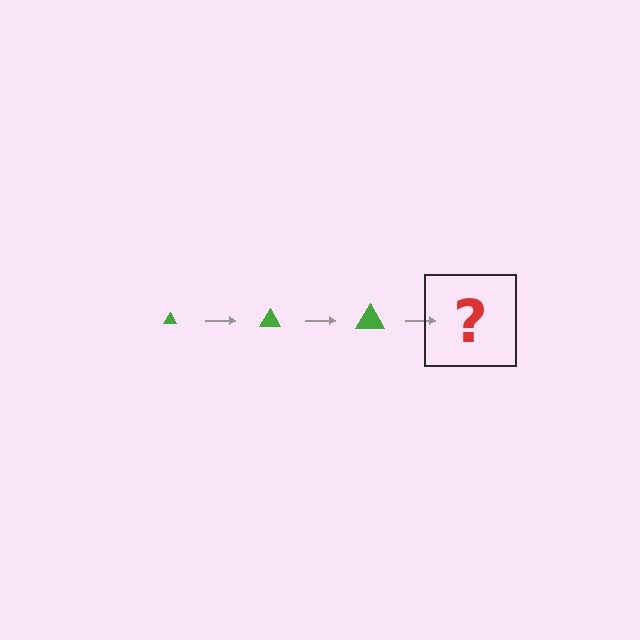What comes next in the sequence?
The next element should be a green triangle, larger than the previous one.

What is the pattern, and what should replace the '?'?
The pattern is that the triangle gets progressively larger each step. The '?' should be a green triangle, larger than the previous one.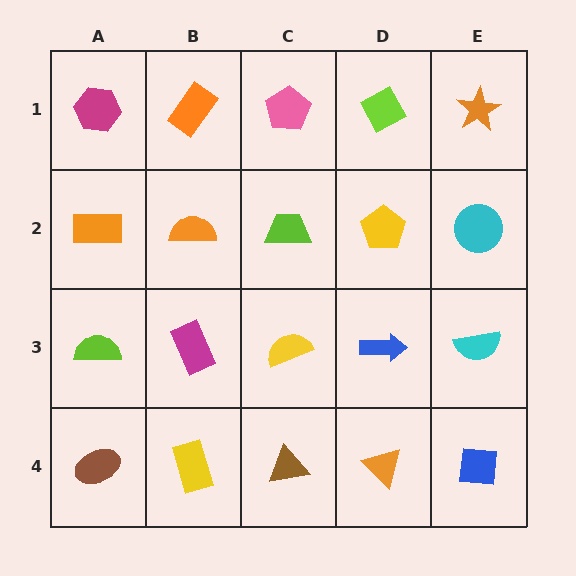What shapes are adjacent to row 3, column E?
A cyan circle (row 2, column E), a blue square (row 4, column E), a blue arrow (row 3, column D).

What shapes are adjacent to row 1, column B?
An orange semicircle (row 2, column B), a magenta hexagon (row 1, column A), a pink pentagon (row 1, column C).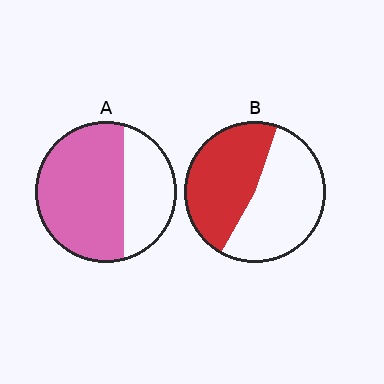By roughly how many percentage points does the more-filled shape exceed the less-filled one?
By roughly 20 percentage points (A over B).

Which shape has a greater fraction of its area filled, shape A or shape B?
Shape A.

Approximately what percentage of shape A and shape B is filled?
A is approximately 65% and B is approximately 45%.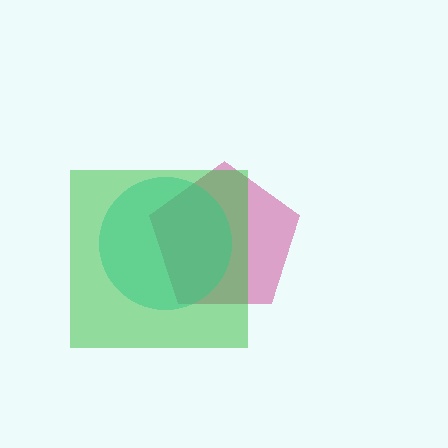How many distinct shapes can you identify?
There are 3 distinct shapes: a magenta pentagon, a cyan circle, a green square.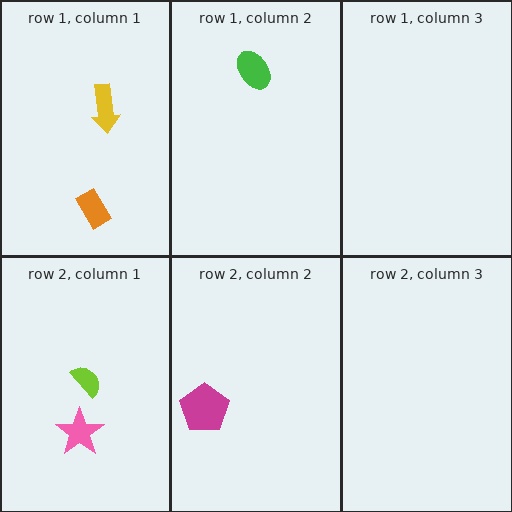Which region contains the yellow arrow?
The row 1, column 1 region.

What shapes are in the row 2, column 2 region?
The magenta pentagon.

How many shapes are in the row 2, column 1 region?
2.